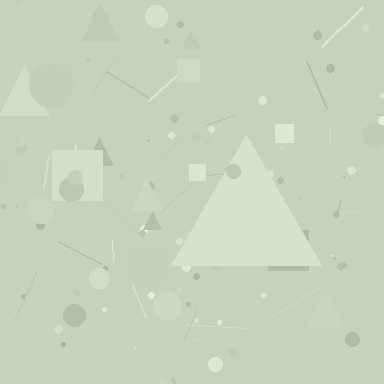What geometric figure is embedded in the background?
A triangle is embedded in the background.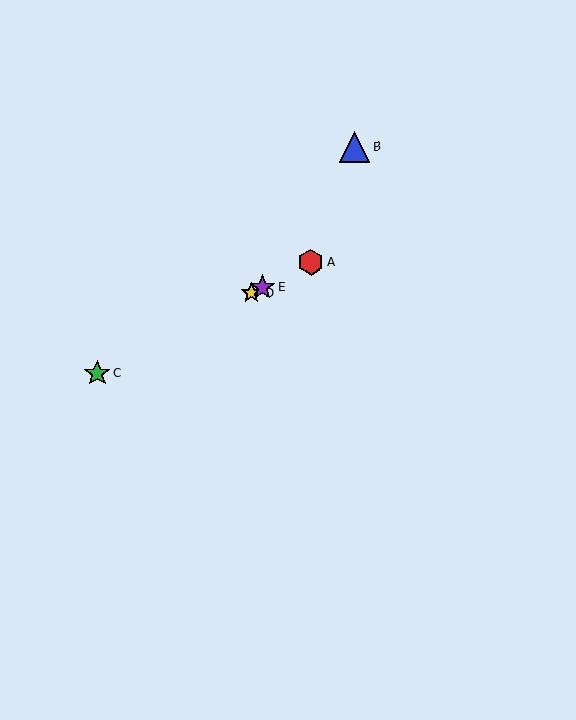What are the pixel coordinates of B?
Object B is at (354, 147).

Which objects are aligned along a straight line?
Objects A, C, D, E are aligned along a straight line.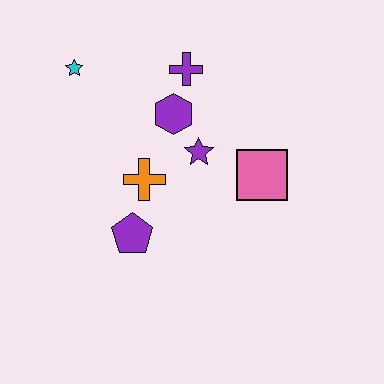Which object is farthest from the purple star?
The cyan star is farthest from the purple star.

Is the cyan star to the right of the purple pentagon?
No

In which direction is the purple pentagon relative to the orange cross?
The purple pentagon is below the orange cross.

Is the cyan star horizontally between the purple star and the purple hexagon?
No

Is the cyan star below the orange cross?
No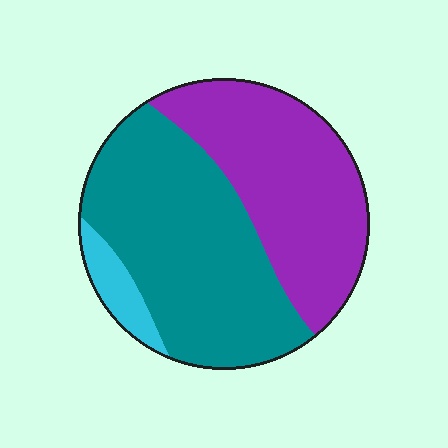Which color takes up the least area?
Cyan, at roughly 5%.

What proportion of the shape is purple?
Purple covers 42% of the shape.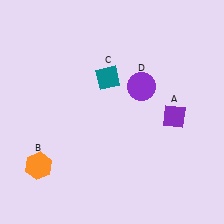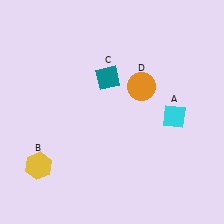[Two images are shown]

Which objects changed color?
A changed from purple to cyan. B changed from orange to yellow. D changed from purple to orange.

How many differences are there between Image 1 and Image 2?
There are 3 differences between the two images.